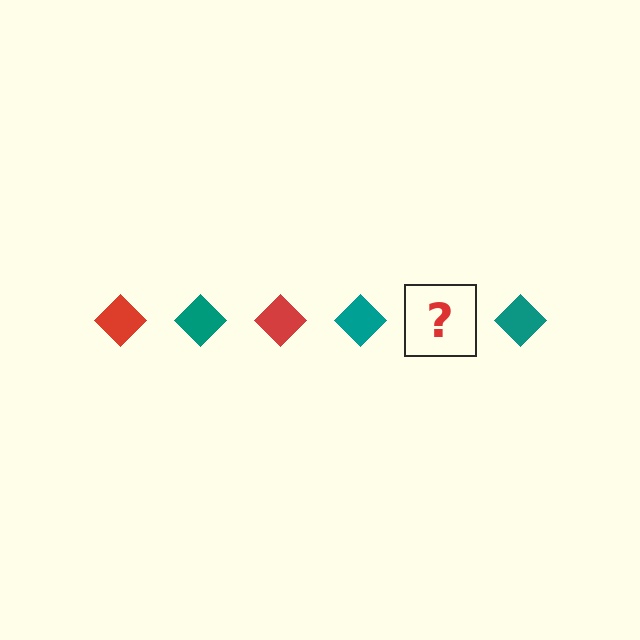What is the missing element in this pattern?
The missing element is a red diamond.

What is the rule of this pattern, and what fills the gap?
The rule is that the pattern cycles through red, teal diamonds. The gap should be filled with a red diamond.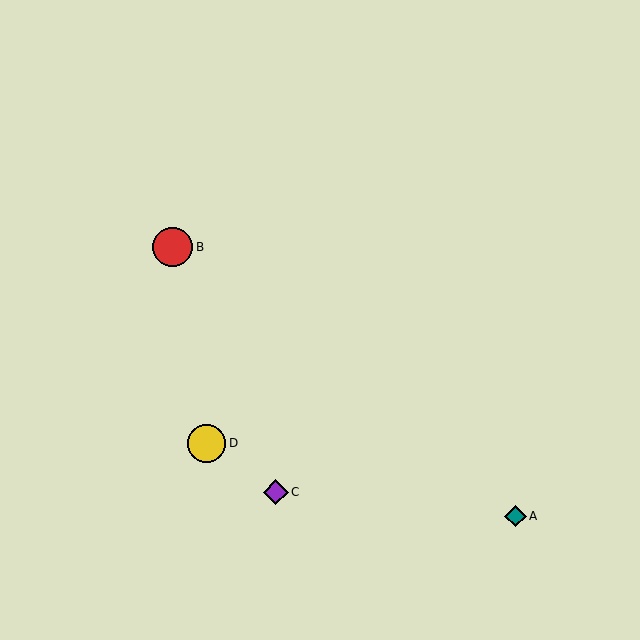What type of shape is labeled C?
Shape C is a purple diamond.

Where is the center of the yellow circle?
The center of the yellow circle is at (207, 443).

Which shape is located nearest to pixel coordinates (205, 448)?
The yellow circle (labeled D) at (207, 443) is nearest to that location.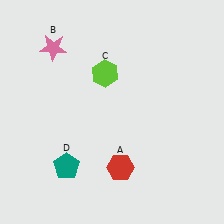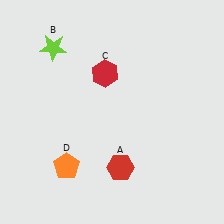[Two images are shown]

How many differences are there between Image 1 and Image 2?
There are 3 differences between the two images.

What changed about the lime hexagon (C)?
In Image 1, C is lime. In Image 2, it changed to red.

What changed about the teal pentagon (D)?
In Image 1, D is teal. In Image 2, it changed to orange.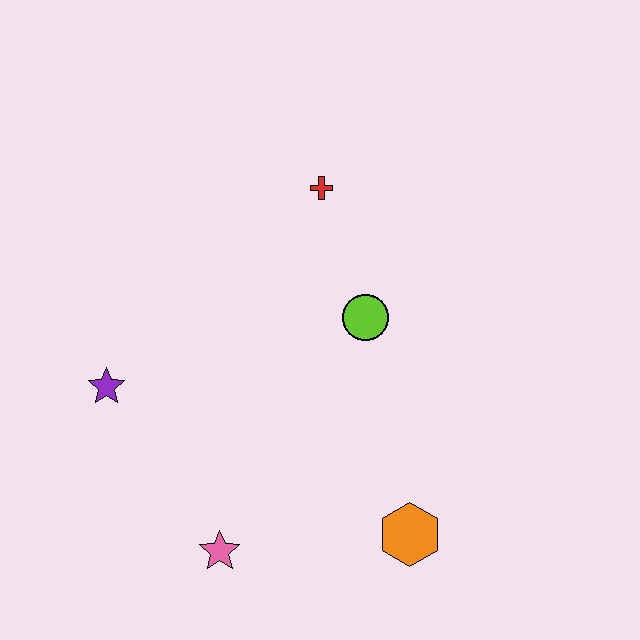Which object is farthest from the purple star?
The orange hexagon is farthest from the purple star.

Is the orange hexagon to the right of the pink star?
Yes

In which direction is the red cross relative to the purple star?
The red cross is to the right of the purple star.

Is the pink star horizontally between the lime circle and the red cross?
No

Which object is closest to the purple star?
The pink star is closest to the purple star.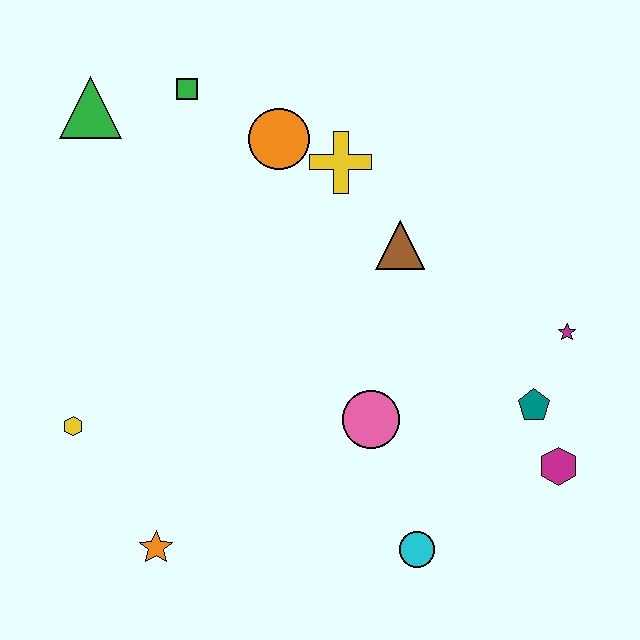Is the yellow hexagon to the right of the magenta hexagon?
No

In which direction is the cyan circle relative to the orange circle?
The cyan circle is below the orange circle.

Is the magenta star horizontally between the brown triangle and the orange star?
No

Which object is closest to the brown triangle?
The yellow cross is closest to the brown triangle.